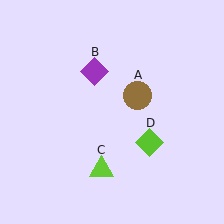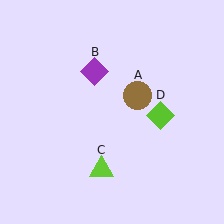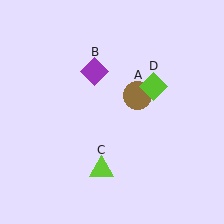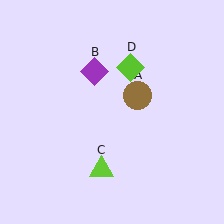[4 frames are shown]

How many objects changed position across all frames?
1 object changed position: lime diamond (object D).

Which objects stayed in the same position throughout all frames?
Brown circle (object A) and purple diamond (object B) and lime triangle (object C) remained stationary.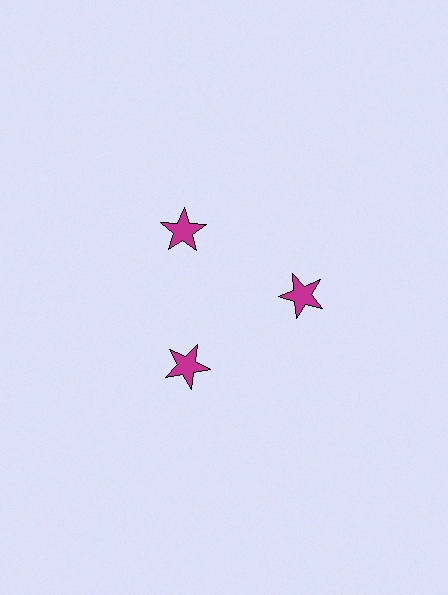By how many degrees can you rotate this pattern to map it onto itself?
The pattern maps onto itself every 120 degrees of rotation.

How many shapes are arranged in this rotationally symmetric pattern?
There are 3 shapes, arranged in 3 groups of 1.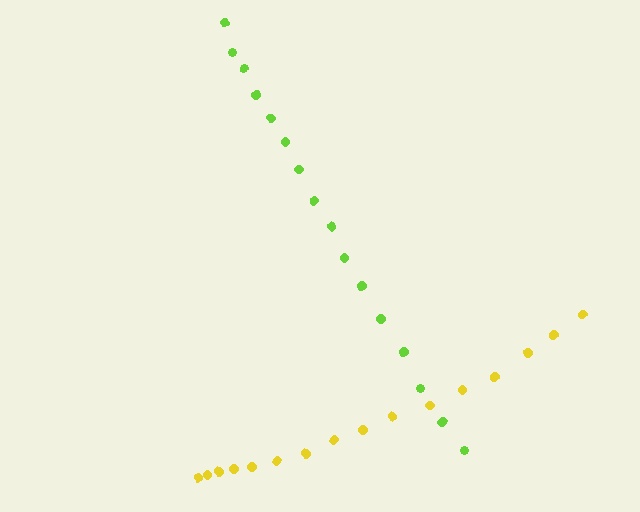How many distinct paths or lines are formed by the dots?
There are 2 distinct paths.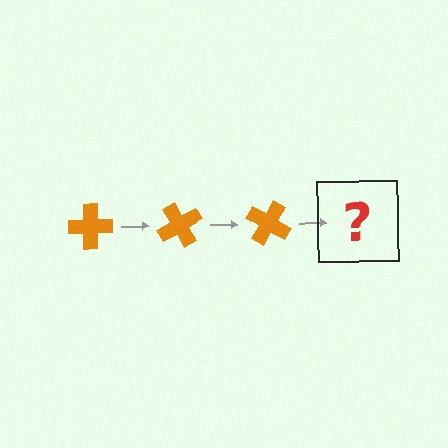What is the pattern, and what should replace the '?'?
The pattern is that the cross rotates 60 degrees each step. The '?' should be an orange cross rotated 180 degrees.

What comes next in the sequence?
The next element should be an orange cross rotated 180 degrees.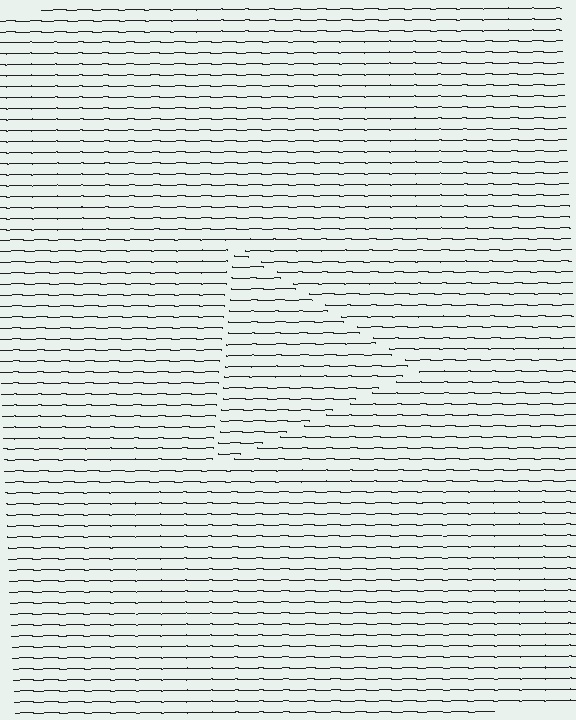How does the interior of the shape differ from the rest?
The interior of the shape contains the same grating, shifted by half a period — the contour is defined by the phase discontinuity where line-ends from the inner and outer gratings abut.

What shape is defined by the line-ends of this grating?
An illusory triangle. The interior of the shape contains the same grating, shifted by half a period — the contour is defined by the phase discontinuity where line-ends from the inner and outer gratings abut.